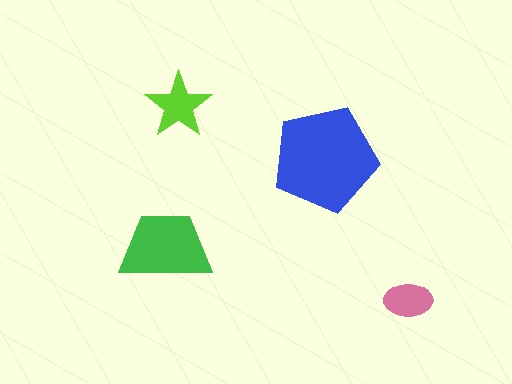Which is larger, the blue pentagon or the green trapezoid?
The blue pentagon.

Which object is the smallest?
The pink ellipse.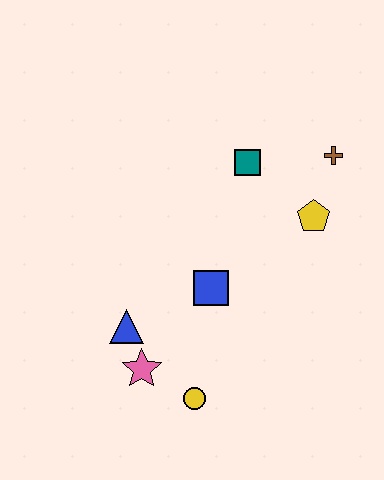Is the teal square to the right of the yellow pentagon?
No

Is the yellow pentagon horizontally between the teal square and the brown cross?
Yes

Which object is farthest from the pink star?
The brown cross is farthest from the pink star.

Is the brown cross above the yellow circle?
Yes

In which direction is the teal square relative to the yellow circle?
The teal square is above the yellow circle.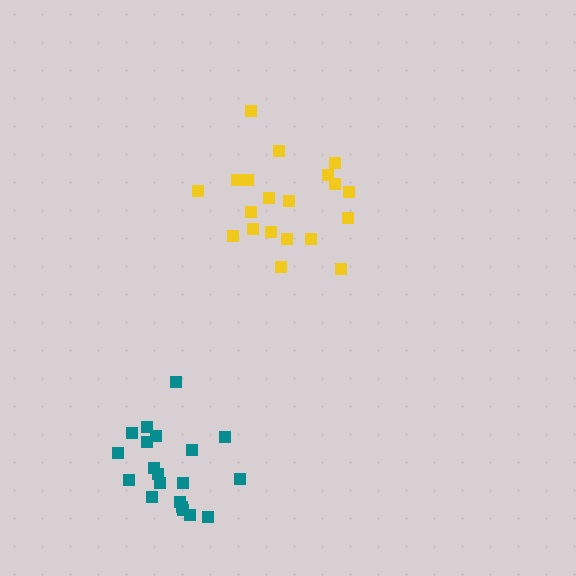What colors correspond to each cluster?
The clusters are colored: teal, yellow.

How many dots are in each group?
Group 1: 20 dots, Group 2: 20 dots (40 total).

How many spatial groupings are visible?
There are 2 spatial groupings.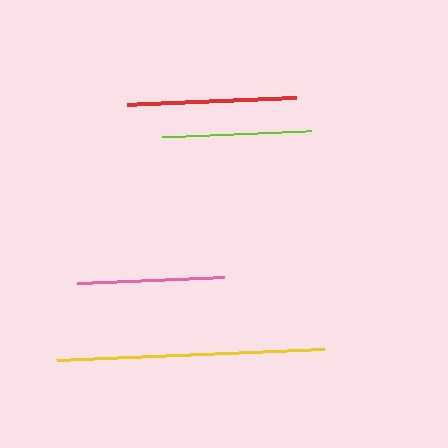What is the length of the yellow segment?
The yellow segment is approximately 268 pixels long.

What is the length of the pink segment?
The pink segment is approximately 147 pixels long.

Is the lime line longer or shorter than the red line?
The red line is longer than the lime line.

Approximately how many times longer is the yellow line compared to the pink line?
The yellow line is approximately 1.8 times the length of the pink line.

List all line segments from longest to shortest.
From longest to shortest: yellow, red, lime, pink.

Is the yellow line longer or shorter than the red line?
The yellow line is longer than the red line.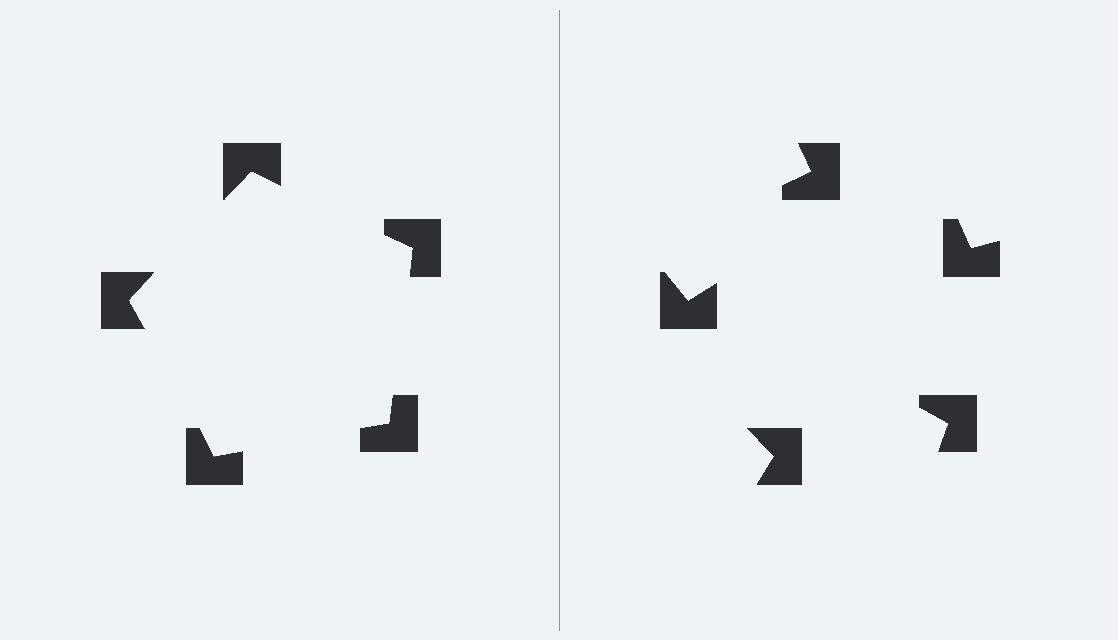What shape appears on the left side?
An illusory pentagon.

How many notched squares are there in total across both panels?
10 — 5 on each side.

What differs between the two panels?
The notched squares are positioned identically on both sides; only the wedge orientations differ. On the left they align to a pentagon; on the right they are misaligned.